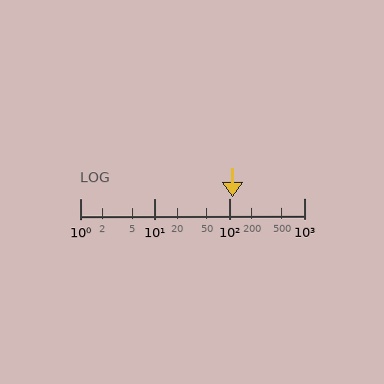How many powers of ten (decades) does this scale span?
The scale spans 3 decades, from 1 to 1000.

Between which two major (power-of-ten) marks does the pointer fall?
The pointer is between 100 and 1000.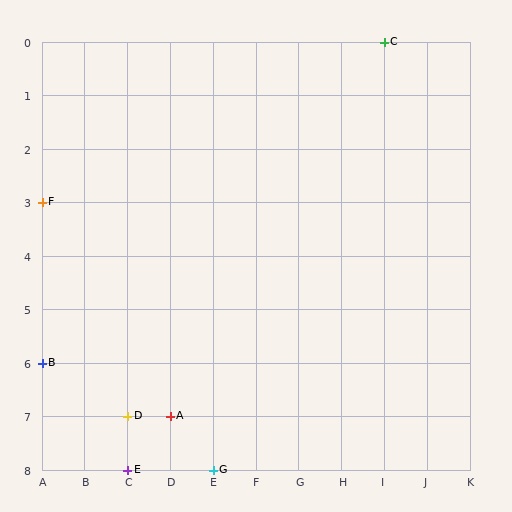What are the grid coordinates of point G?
Point G is at grid coordinates (E, 8).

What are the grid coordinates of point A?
Point A is at grid coordinates (D, 7).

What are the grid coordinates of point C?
Point C is at grid coordinates (I, 0).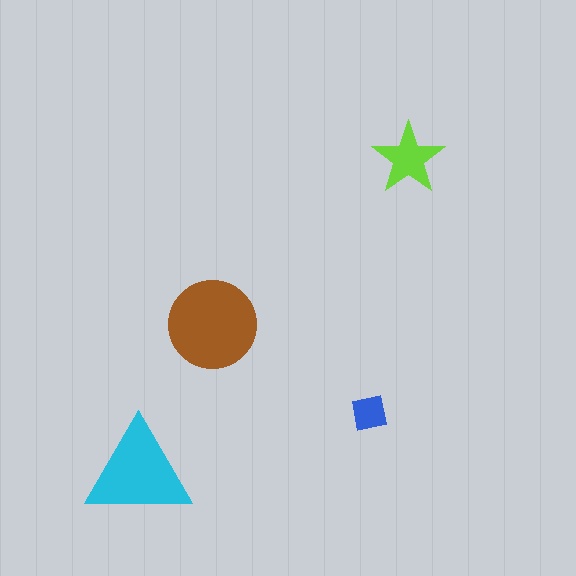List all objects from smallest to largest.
The blue square, the lime star, the cyan triangle, the brown circle.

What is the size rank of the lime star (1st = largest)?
3rd.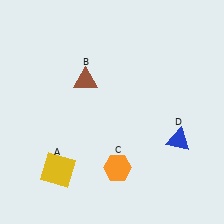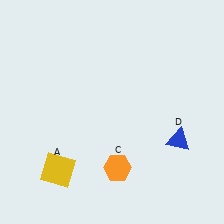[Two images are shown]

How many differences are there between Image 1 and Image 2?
There is 1 difference between the two images.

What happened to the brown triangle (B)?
The brown triangle (B) was removed in Image 2. It was in the top-left area of Image 1.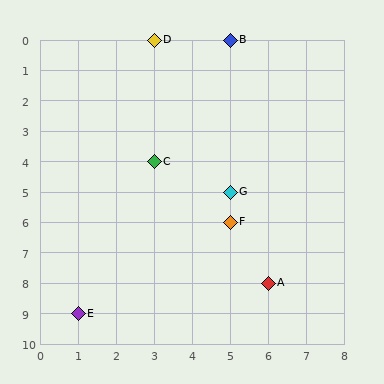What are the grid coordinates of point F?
Point F is at grid coordinates (5, 6).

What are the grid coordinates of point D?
Point D is at grid coordinates (3, 0).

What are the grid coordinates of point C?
Point C is at grid coordinates (3, 4).